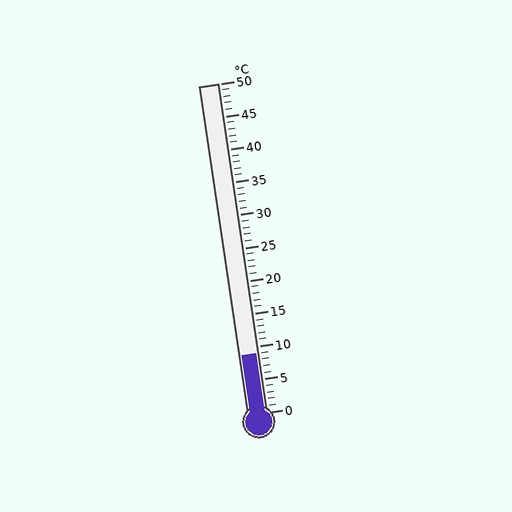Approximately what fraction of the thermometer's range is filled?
The thermometer is filled to approximately 20% of its range.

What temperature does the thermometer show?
The thermometer shows approximately 9°C.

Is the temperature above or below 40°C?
The temperature is below 40°C.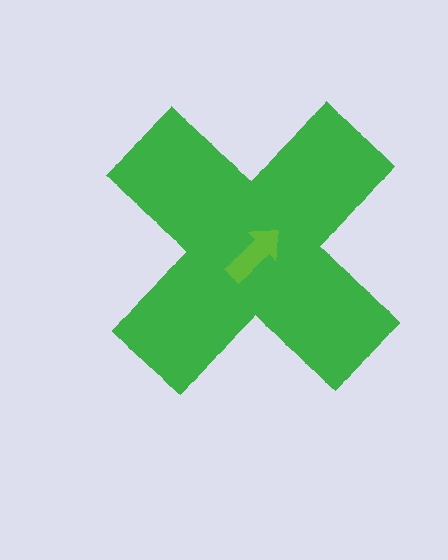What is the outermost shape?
The green cross.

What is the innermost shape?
The lime arrow.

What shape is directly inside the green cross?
The lime arrow.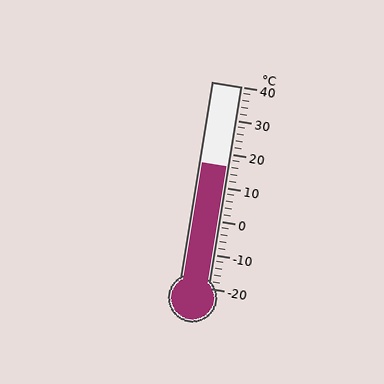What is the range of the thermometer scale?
The thermometer scale ranges from -20°C to 40°C.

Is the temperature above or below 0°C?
The temperature is above 0°C.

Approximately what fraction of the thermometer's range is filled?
The thermometer is filled to approximately 60% of its range.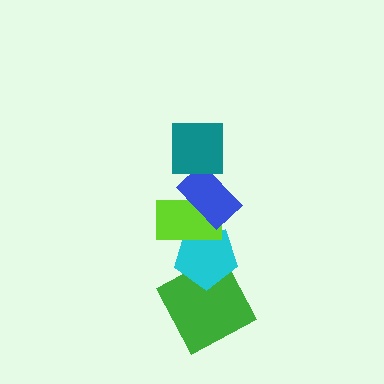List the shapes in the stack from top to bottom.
From top to bottom: the teal square, the blue rectangle, the lime rectangle, the cyan pentagon, the green square.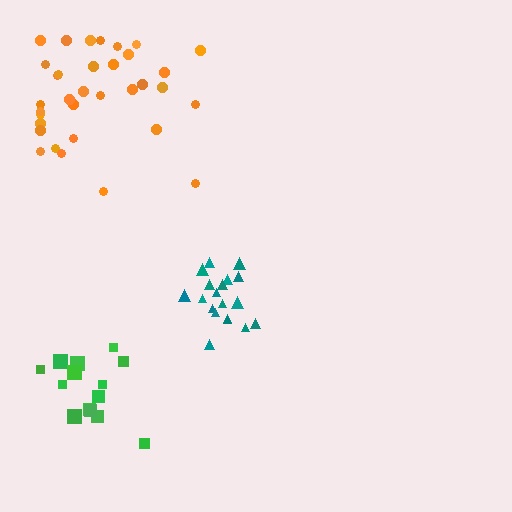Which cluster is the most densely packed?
Teal.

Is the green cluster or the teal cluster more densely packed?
Teal.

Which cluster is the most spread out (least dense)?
Orange.